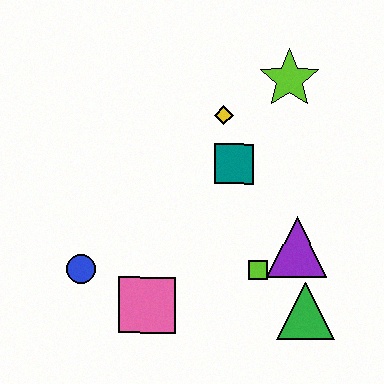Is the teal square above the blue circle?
Yes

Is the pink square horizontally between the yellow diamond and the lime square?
No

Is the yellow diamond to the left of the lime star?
Yes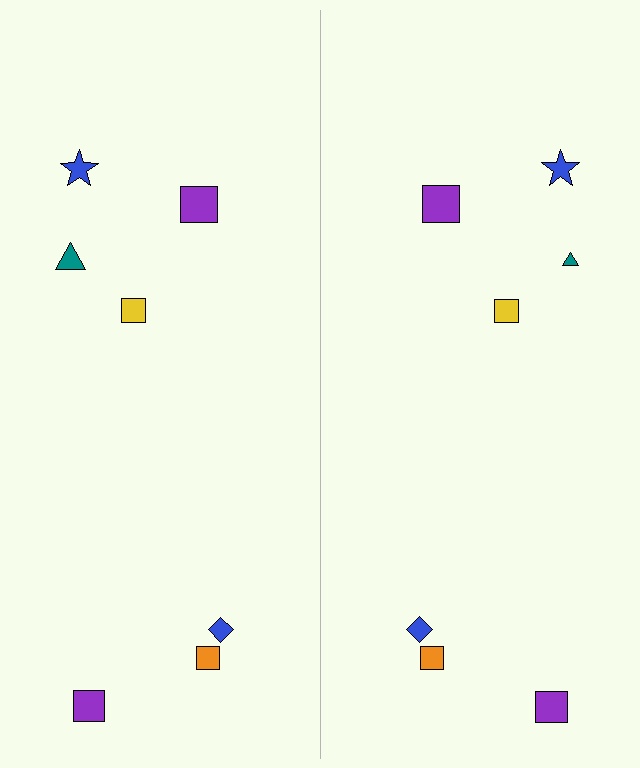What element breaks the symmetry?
The teal triangle on the right side has a different size than its mirror counterpart.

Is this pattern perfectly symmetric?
No, the pattern is not perfectly symmetric. The teal triangle on the right side has a different size than its mirror counterpart.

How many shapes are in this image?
There are 14 shapes in this image.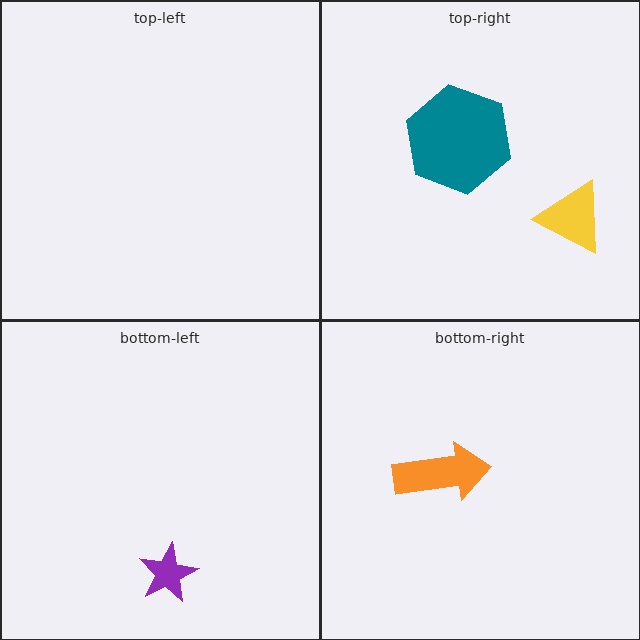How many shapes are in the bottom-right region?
1.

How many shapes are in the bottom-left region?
1.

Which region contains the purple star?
The bottom-left region.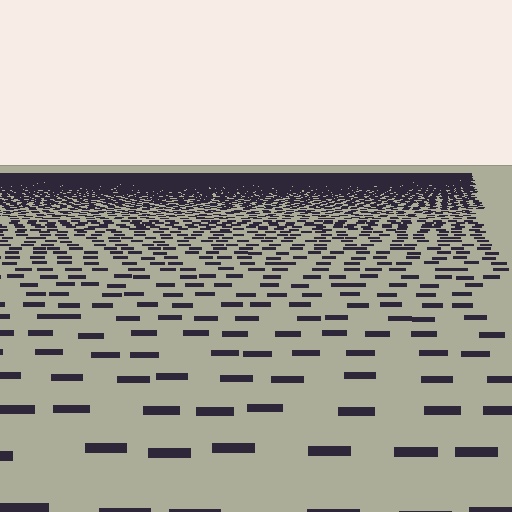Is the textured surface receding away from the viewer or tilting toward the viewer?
The surface is receding away from the viewer. Texture elements get smaller and denser toward the top.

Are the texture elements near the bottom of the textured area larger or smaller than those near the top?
Larger. Near the bottom, elements are closer to the viewer and appear at a bigger on-screen size.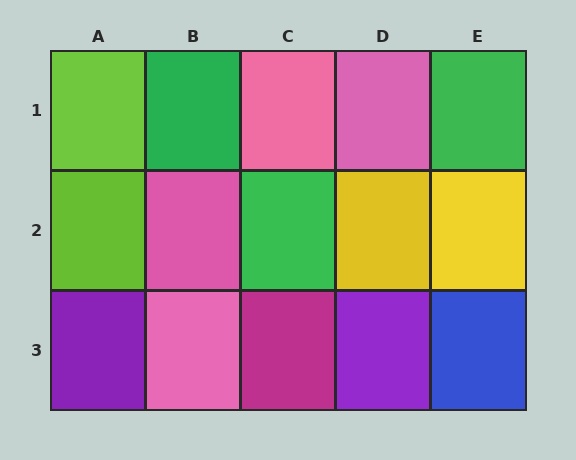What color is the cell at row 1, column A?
Lime.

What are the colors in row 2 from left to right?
Lime, pink, green, yellow, yellow.